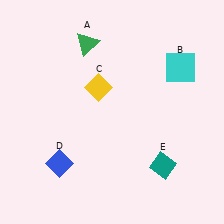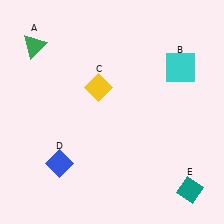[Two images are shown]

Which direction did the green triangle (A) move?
The green triangle (A) moved left.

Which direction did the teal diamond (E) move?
The teal diamond (E) moved right.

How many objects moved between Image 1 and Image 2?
2 objects moved between the two images.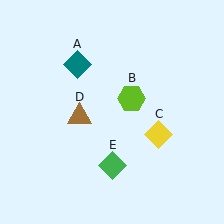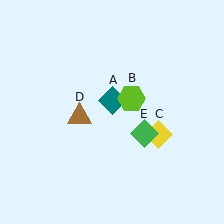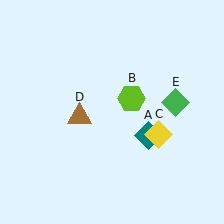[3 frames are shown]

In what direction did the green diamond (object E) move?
The green diamond (object E) moved up and to the right.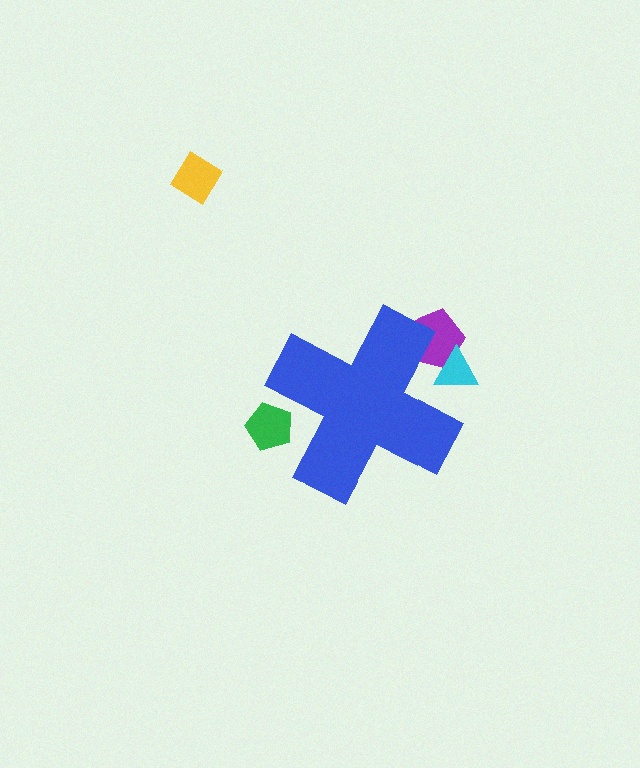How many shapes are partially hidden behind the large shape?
3 shapes are partially hidden.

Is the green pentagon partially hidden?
Yes, the green pentagon is partially hidden behind the blue cross.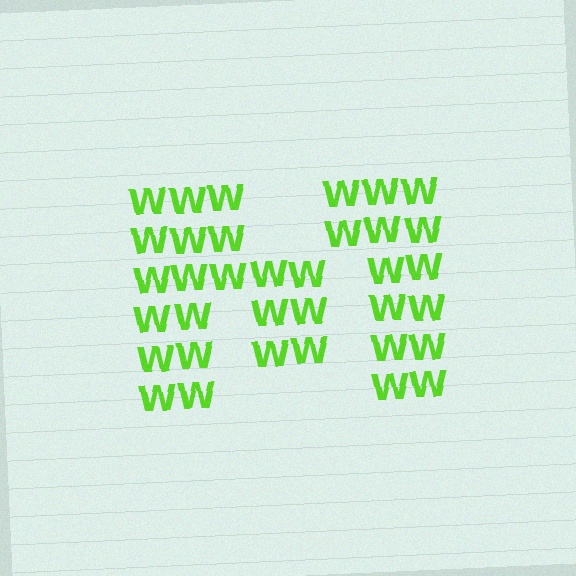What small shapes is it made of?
It is made of small letter W's.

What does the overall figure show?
The overall figure shows the letter M.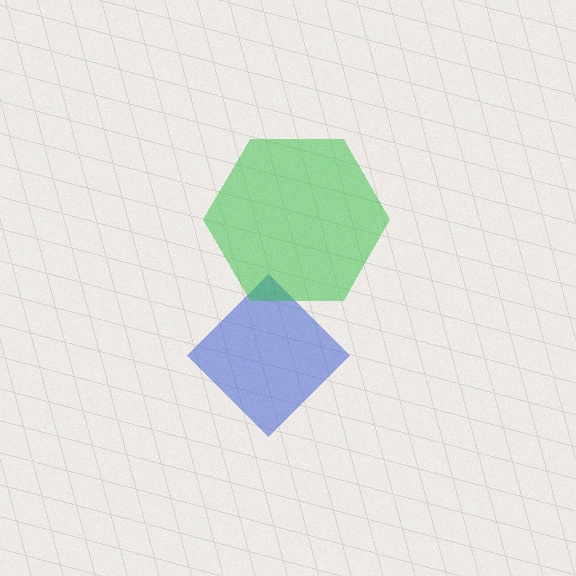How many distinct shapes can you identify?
There are 2 distinct shapes: a blue diamond, a green hexagon.